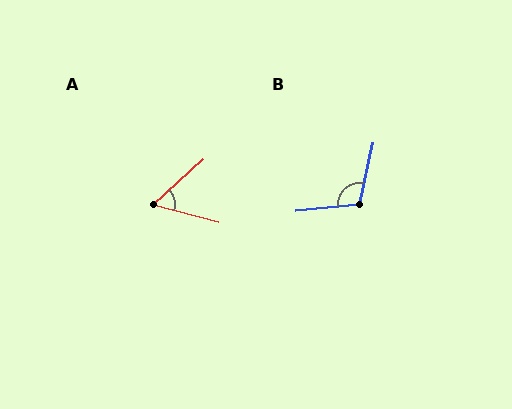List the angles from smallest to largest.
A (56°), B (108°).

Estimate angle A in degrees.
Approximately 56 degrees.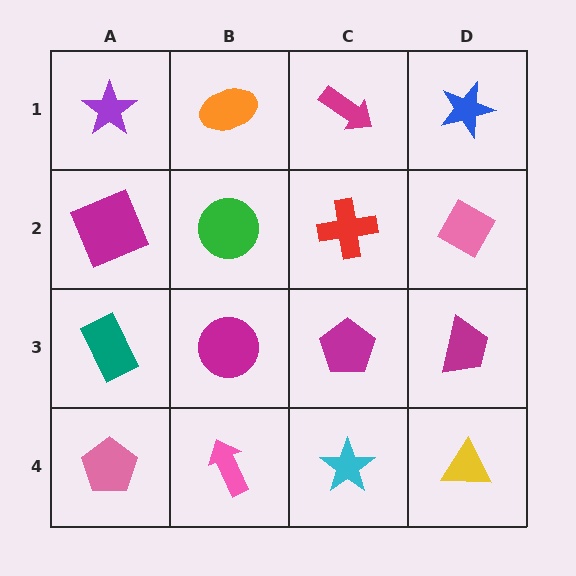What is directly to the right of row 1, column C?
A blue star.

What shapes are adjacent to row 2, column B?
An orange ellipse (row 1, column B), a magenta circle (row 3, column B), a magenta square (row 2, column A), a red cross (row 2, column C).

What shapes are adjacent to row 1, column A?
A magenta square (row 2, column A), an orange ellipse (row 1, column B).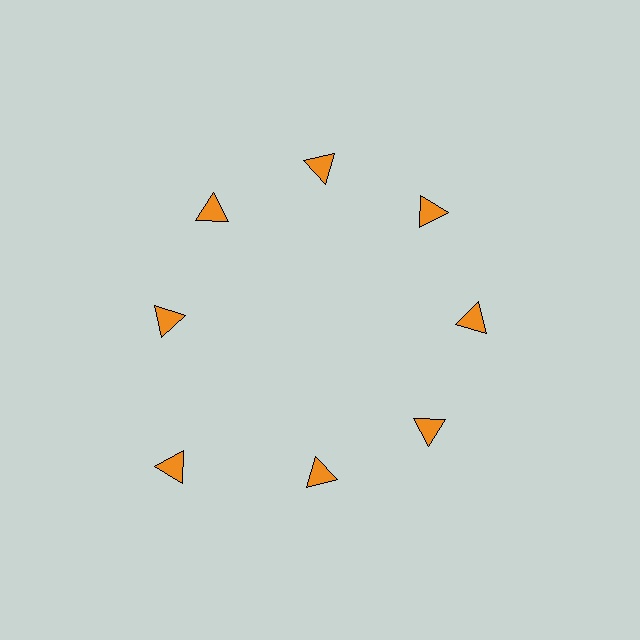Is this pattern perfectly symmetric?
No. The 8 orange triangles are arranged in a ring, but one element near the 8 o'clock position is pushed outward from the center, breaking the 8-fold rotational symmetry.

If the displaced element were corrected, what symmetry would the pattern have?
It would have 8-fold rotational symmetry — the pattern would map onto itself every 45 degrees.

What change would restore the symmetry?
The symmetry would be restored by moving it inward, back onto the ring so that all 8 triangles sit at equal angles and equal distance from the center.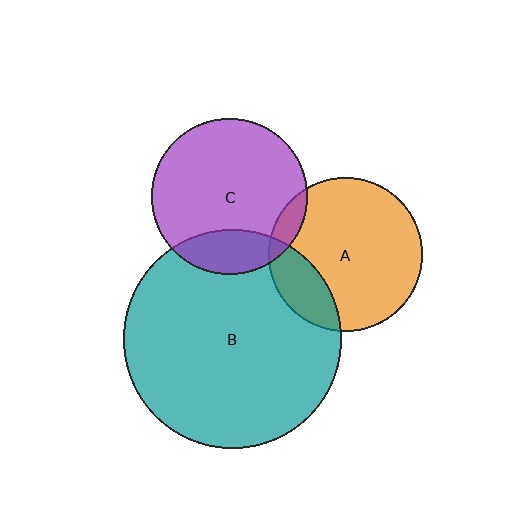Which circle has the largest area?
Circle B (teal).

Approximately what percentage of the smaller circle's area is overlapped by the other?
Approximately 20%.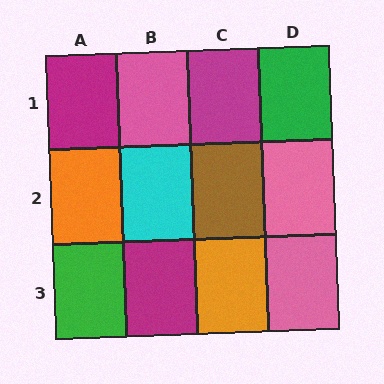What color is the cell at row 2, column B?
Cyan.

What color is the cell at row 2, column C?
Brown.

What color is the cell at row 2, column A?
Orange.